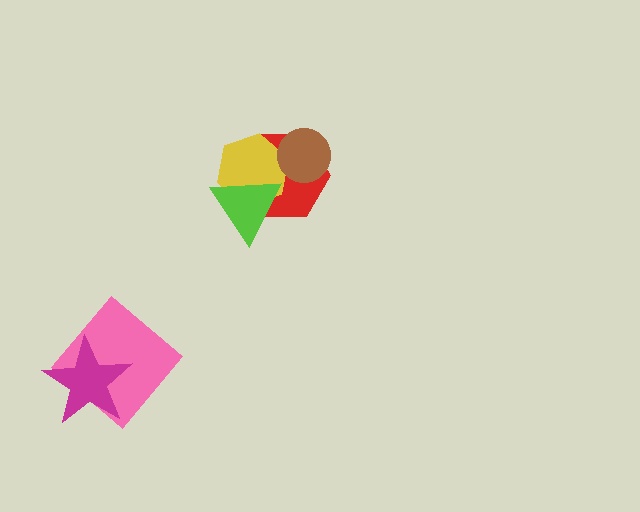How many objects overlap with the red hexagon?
3 objects overlap with the red hexagon.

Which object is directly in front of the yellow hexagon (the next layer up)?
The brown circle is directly in front of the yellow hexagon.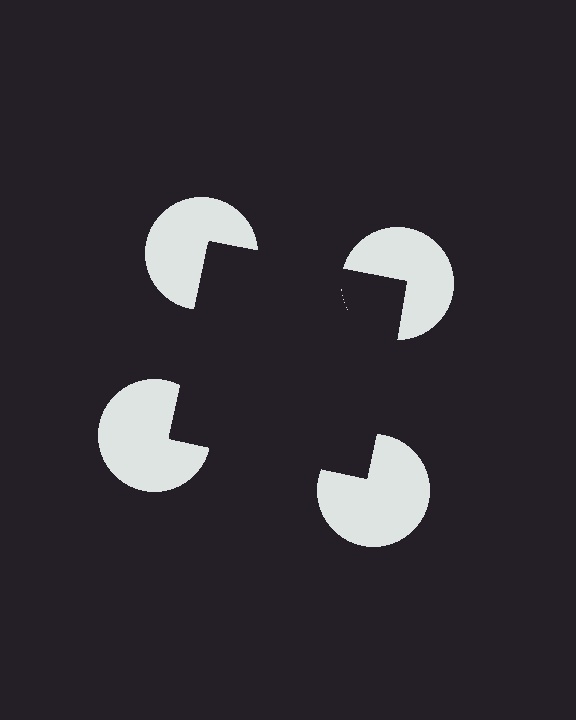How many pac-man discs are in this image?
There are 4 — one at each vertex of the illusory square.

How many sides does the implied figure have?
4 sides.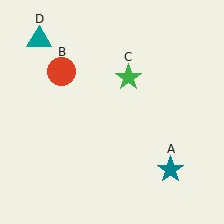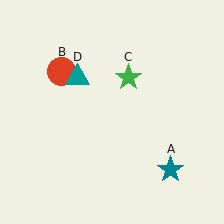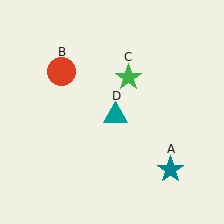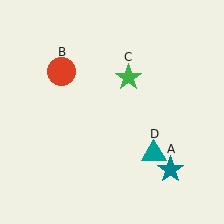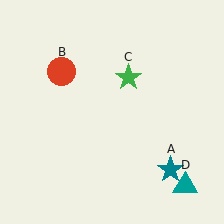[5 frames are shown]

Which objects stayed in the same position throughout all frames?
Teal star (object A) and red circle (object B) and green star (object C) remained stationary.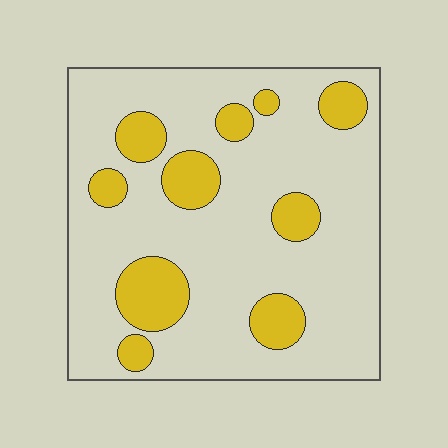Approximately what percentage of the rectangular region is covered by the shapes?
Approximately 20%.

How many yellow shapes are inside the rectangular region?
10.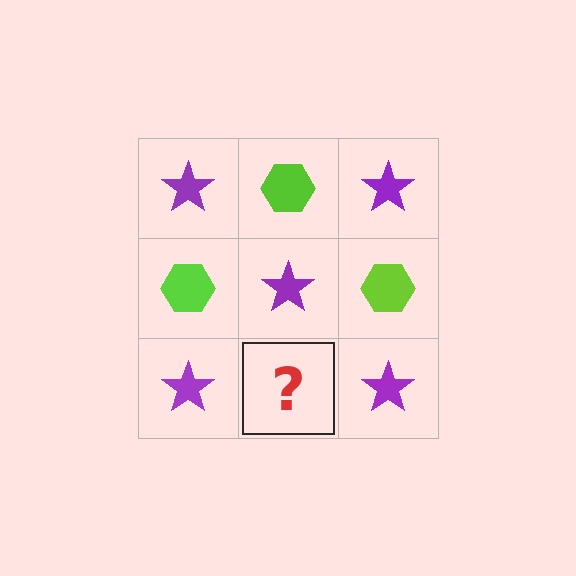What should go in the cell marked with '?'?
The missing cell should contain a lime hexagon.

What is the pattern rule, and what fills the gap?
The rule is that it alternates purple star and lime hexagon in a checkerboard pattern. The gap should be filled with a lime hexagon.